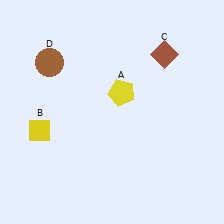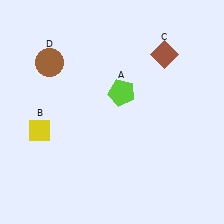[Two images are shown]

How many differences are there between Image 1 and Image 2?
There is 1 difference between the two images.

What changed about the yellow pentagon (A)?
In Image 1, A is yellow. In Image 2, it changed to lime.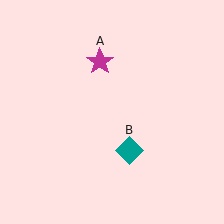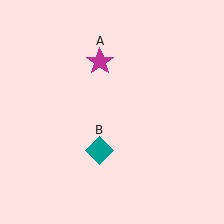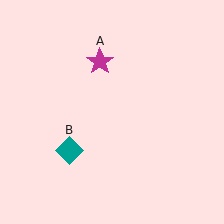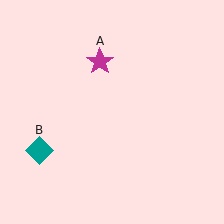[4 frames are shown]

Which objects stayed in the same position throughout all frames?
Magenta star (object A) remained stationary.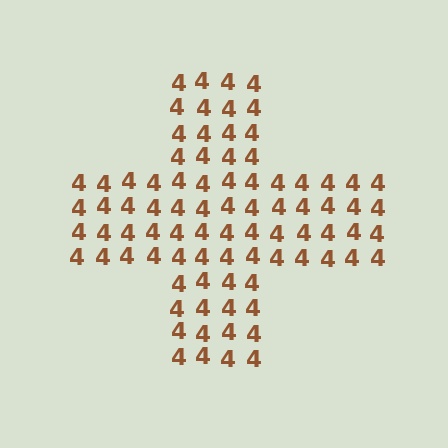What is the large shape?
The large shape is a cross.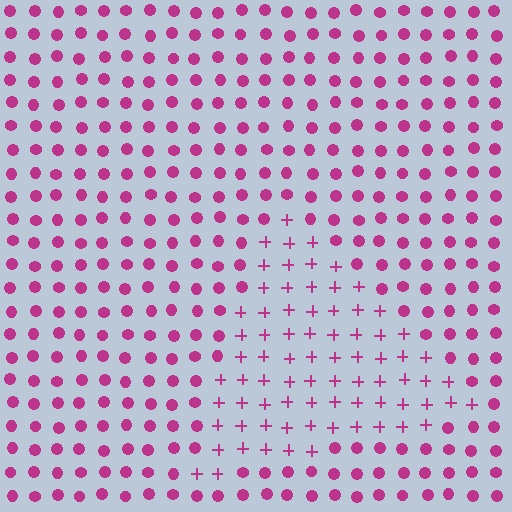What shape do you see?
I see a triangle.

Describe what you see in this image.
The image is filled with small magenta elements arranged in a uniform grid. A triangle-shaped region contains plus signs, while the surrounding area contains circles. The boundary is defined purely by the change in element shape.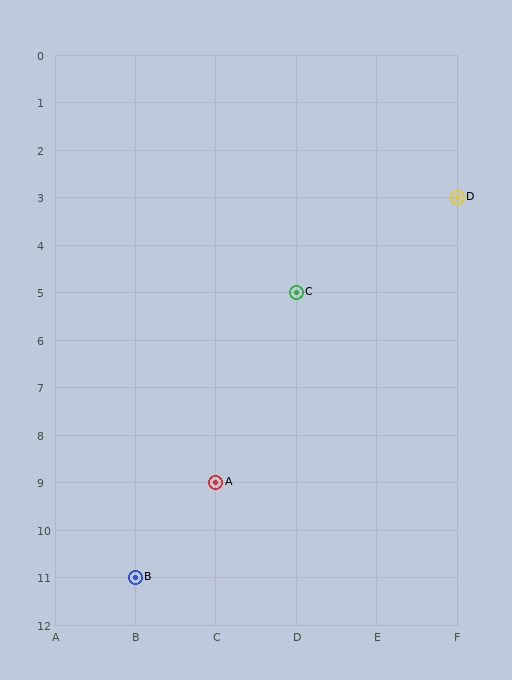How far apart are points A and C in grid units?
Points A and C are 1 column and 4 rows apart (about 4.1 grid units diagonally).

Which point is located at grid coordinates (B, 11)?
Point B is at (B, 11).